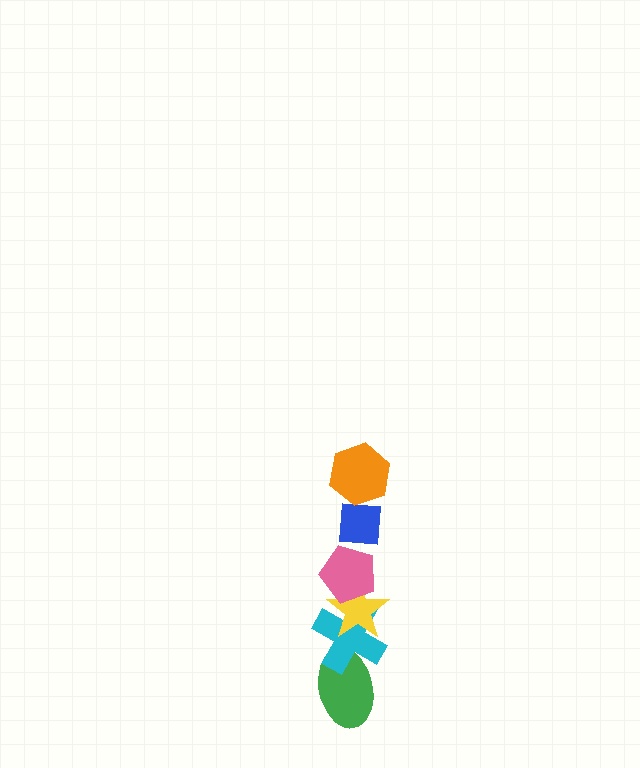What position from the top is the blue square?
The blue square is 2nd from the top.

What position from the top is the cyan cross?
The cyan cross is 5th from the top.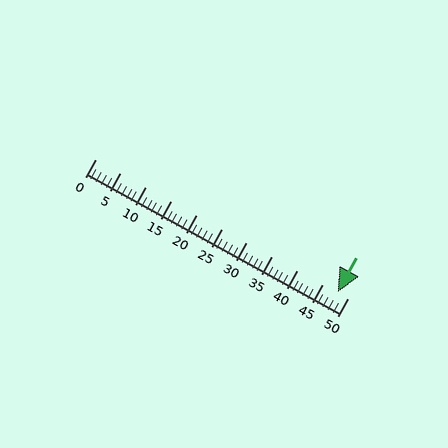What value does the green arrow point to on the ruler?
The green arrow points to approximately 48.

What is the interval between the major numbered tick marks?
The major tick marks are spaced 5 units apart.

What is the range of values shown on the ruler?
The ruler shows values from 0 to 50.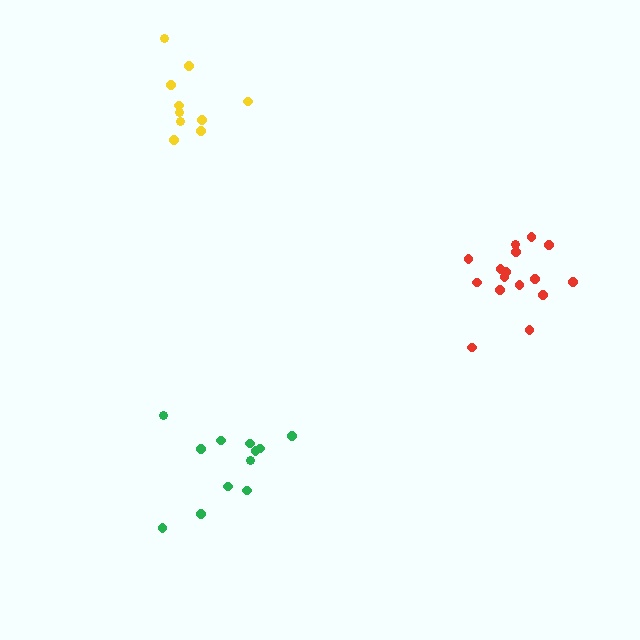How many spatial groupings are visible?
There are 3 spatial groupings.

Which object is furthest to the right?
The red cluster is rightmost.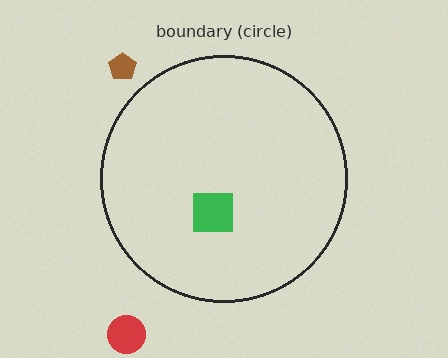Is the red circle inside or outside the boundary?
Outside.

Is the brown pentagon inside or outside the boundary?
Outside.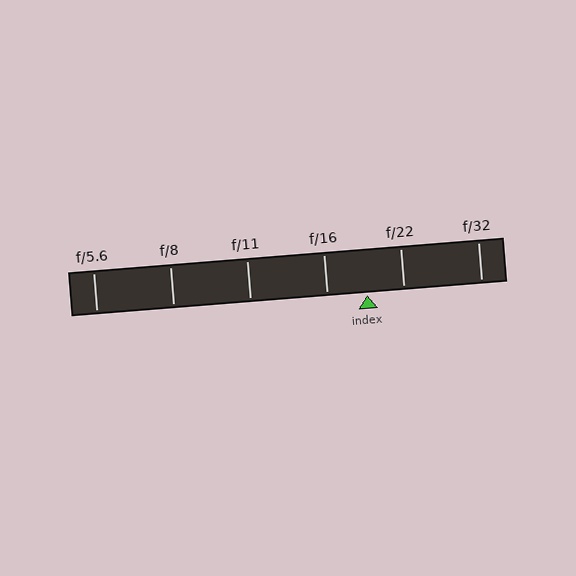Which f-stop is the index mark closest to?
The index mark is closest to f/22.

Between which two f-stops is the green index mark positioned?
The index mark is between f/16 and f/22.